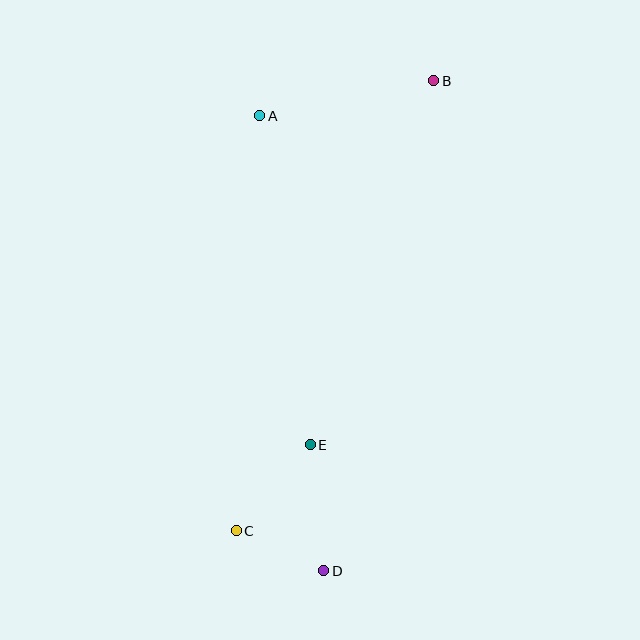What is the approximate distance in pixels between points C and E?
The distance between C and E is approximately 113 pixels.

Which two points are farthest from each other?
Points B and D are farthest from each other.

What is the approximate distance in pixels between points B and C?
The distance between B and C is approximately 491 pixels.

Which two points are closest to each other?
Points C and D are closest to each other.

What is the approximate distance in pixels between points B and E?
The distance between B and E is approximately 384 pixels.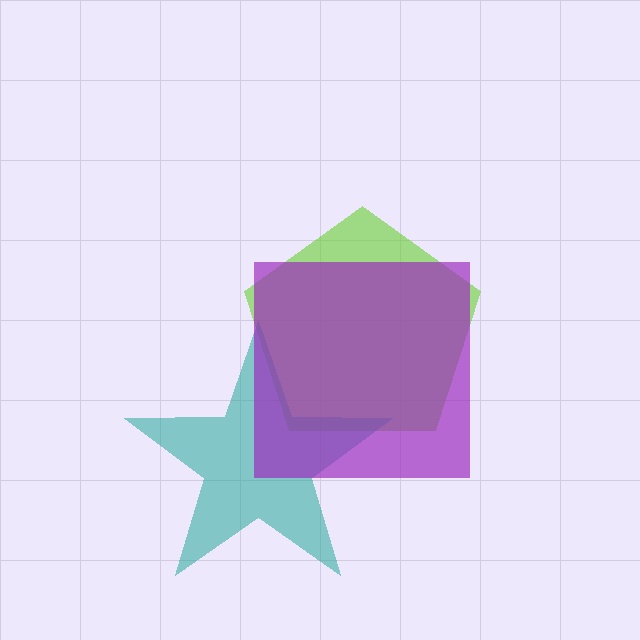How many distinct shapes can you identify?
There are 3 distinct shapes: a lime pentagon, a teal star, a purple square.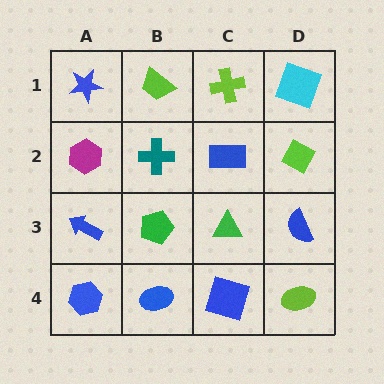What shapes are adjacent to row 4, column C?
A green triangle (row 3, column C), a blue ellipse (row 4, column B), a lime ellipse (row 4, column D).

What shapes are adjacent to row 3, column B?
A teal cross (row 2, column B), a blue ellipse (row 4, column B), a blue arrow (row 3, column A), a green triangle (row 3, column C).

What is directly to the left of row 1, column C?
A lime trapezoid.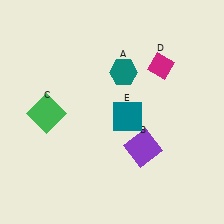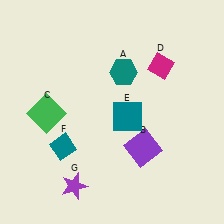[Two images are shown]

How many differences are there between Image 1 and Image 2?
There are 2 differences between the two images.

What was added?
A teal diamond (F), a purple star (G) were added in Image 2.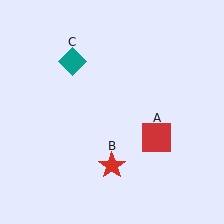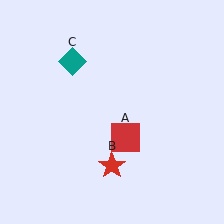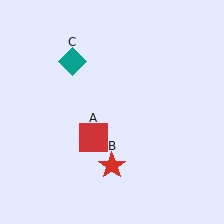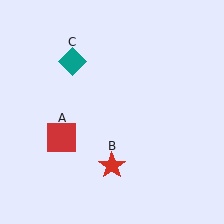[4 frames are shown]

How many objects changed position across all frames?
1 object changed position: red square (object A).